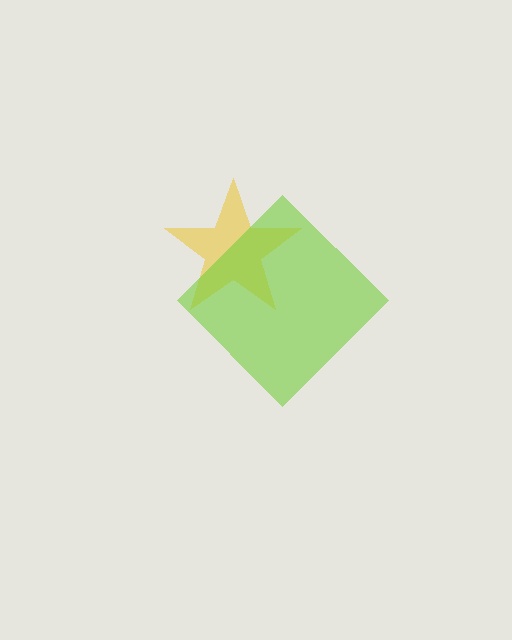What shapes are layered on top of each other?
The layered shapes are: a yellow star, a lime diamond.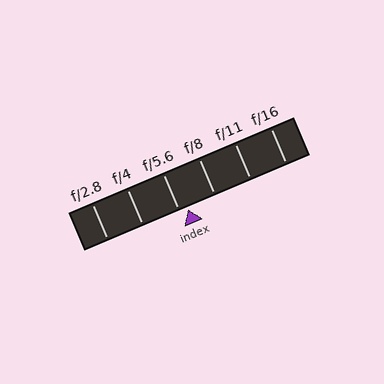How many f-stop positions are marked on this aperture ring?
There are 6 f-stop positions marked.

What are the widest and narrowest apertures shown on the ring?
The widest aperture shown is f/2.8 and the narrowest is f/16.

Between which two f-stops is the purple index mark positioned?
The index mark is between f/5.6 and f/8.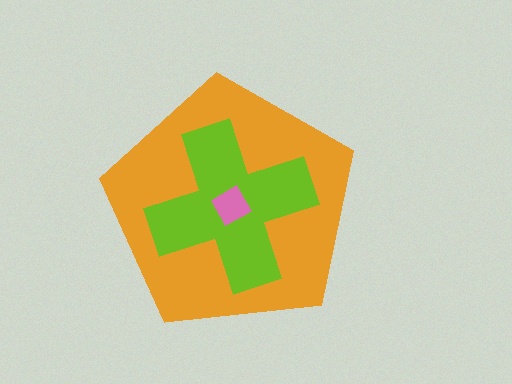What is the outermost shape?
The orange pentagon.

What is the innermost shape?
The pink square.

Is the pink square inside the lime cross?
Yes.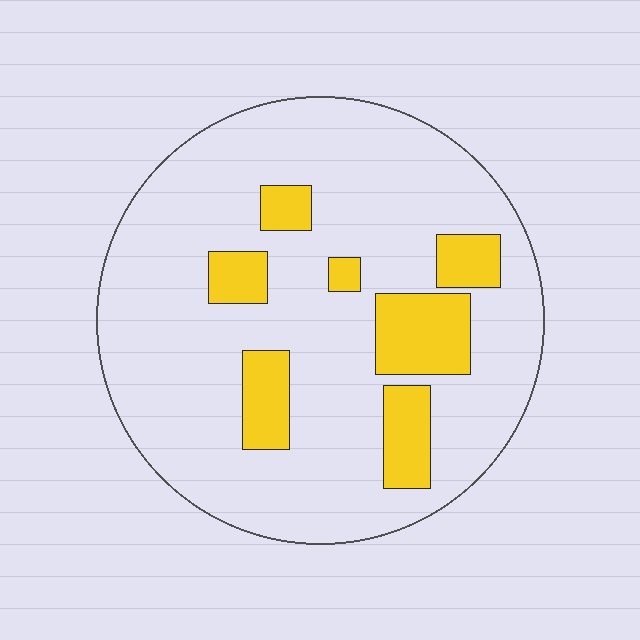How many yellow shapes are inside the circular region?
7.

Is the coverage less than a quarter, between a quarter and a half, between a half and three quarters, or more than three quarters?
Less than a quarter.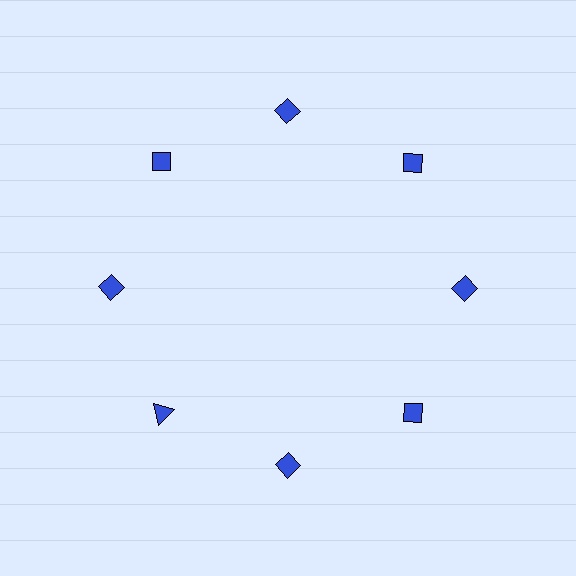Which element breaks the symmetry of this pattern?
The blue triangle at roughly the 8 o'clock position breaks the symmetry. All other shapes are blue diamonds.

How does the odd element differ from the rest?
It has a different shape: triangle instead of diamond.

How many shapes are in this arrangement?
There are 8 shapes arranged in a ring pattern.